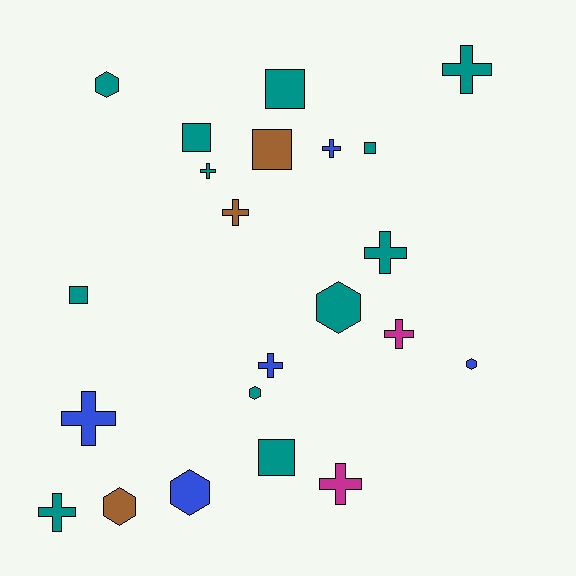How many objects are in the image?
There are 22 objects.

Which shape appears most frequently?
Cross, with 10 objects.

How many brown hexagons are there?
There is 1 brown hexagon.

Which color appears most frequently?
Teal, with 12 objects.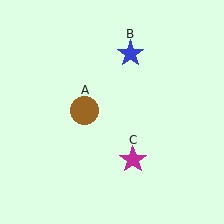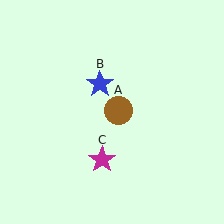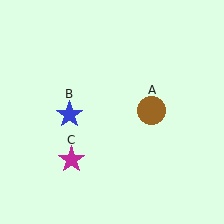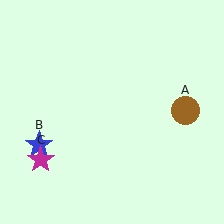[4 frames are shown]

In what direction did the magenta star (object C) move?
The magenta star (object C) moved left.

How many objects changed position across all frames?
3 objects changed position: brown circle (object A), blue star (object B), magenta star (object C).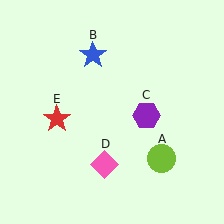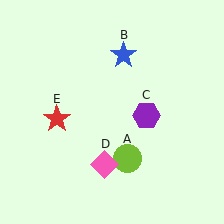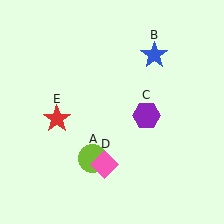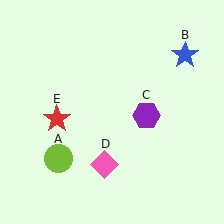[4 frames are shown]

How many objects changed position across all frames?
2 objects changed position: lime circle (object A), blue star (object B).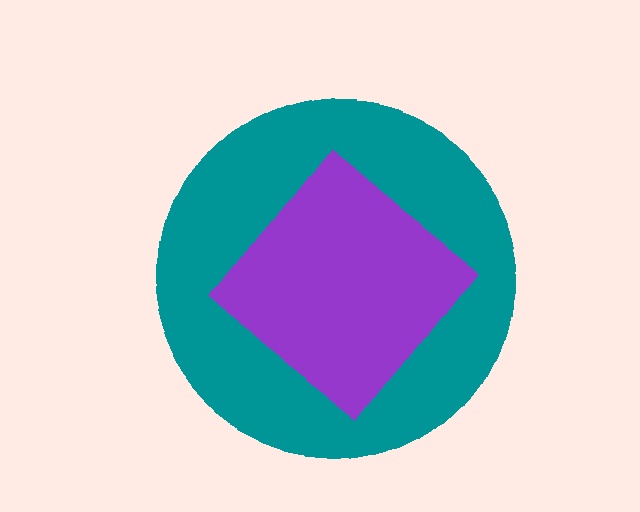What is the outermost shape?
The teal circle.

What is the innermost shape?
The purple diamond.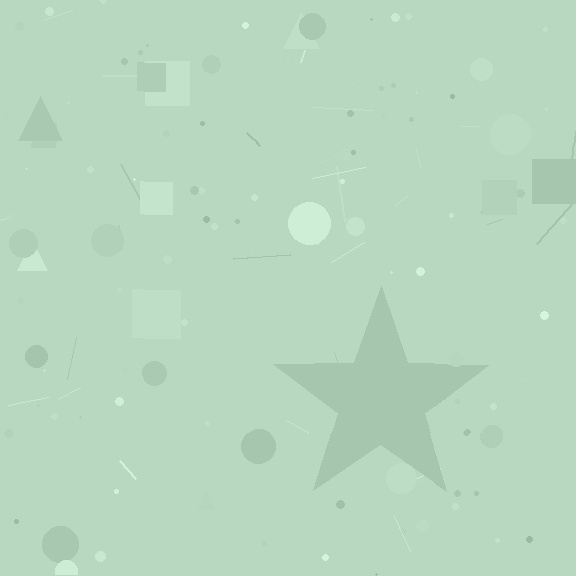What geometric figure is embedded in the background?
A star is embedded in the background.